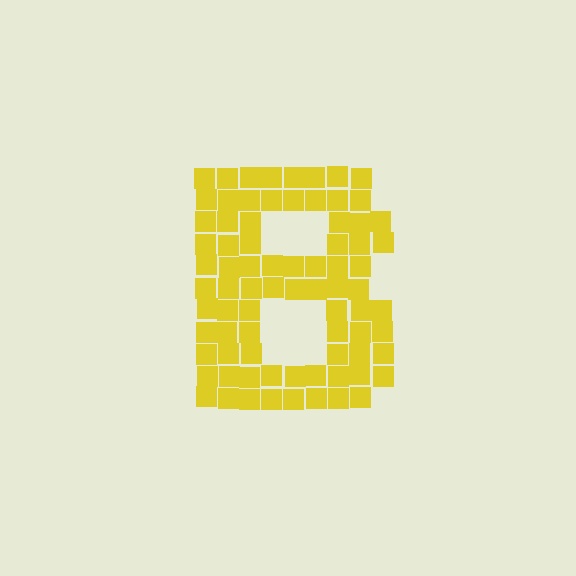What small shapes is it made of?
It is made of small squares.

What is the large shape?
The large shape is the letter B.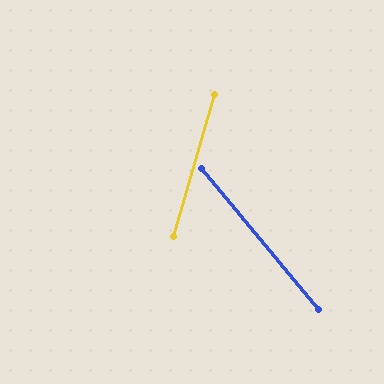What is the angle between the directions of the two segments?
Approximately 56 degrees.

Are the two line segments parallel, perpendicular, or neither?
Neither parallel nor perpendicular — they differ by about 56°.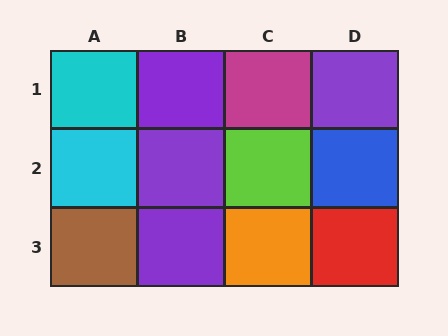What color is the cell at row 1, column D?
Purple.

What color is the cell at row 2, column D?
Blue.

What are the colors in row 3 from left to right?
Brown, purple, orange, red.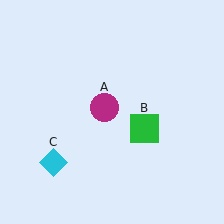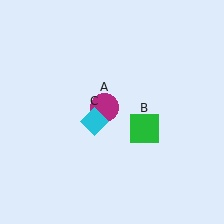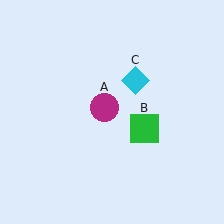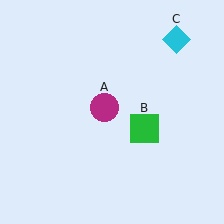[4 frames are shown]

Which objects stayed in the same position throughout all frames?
Magenta circle (object A) and green square (object B) remained stationary.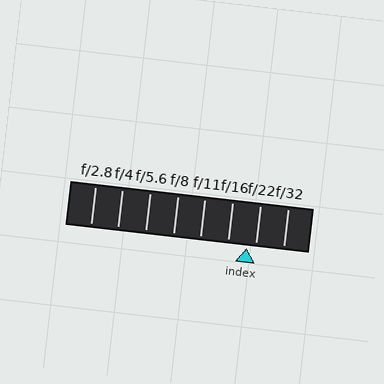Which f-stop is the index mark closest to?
The index mark is closest to f/22.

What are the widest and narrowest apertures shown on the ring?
The widest aperture shown is f/2.8 and the narrowest is f/32.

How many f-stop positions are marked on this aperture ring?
There are 8 f-stop positions marked.